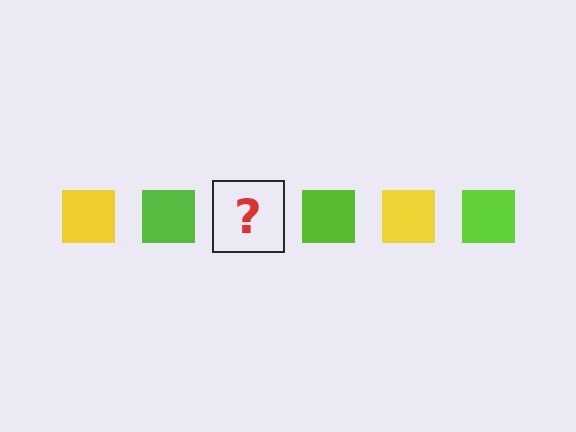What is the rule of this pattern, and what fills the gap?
The rule is that the pattern cycles through yellow, lime squares. The gap should be filled with a yellow square.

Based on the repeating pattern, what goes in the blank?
The blank should be a yellow square.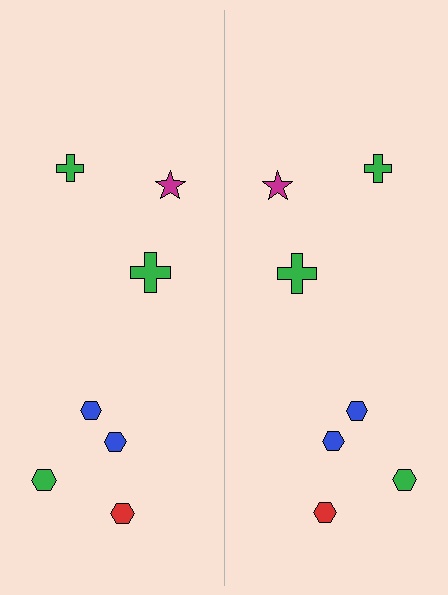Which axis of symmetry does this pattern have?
The pattern has a vertical axis of symmetry running through the center of the image.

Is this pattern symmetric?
Yes, this pattern has bilateral (reflection) symmetry.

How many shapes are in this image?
There are 14 shapes in this image.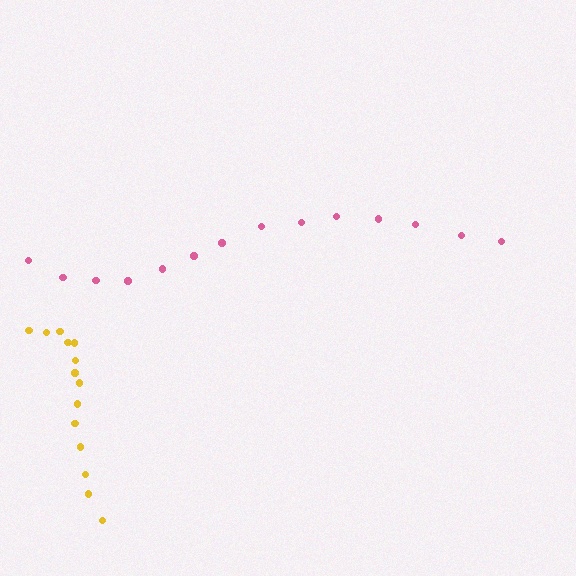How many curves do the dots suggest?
There are 2 distinct paths.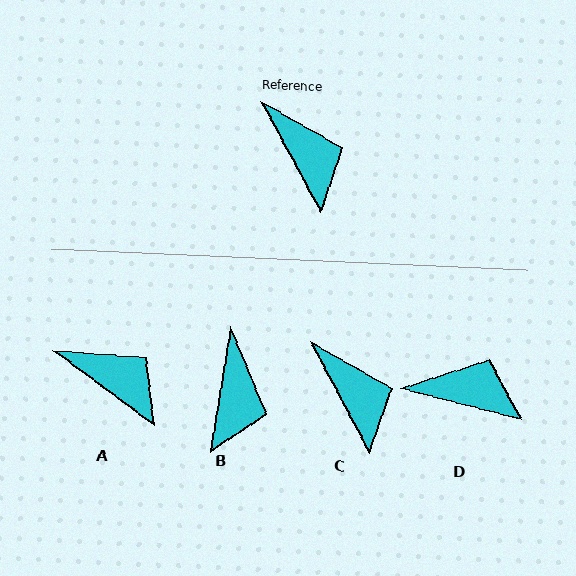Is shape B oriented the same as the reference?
No, it is off by about 38 degrees.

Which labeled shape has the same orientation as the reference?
C.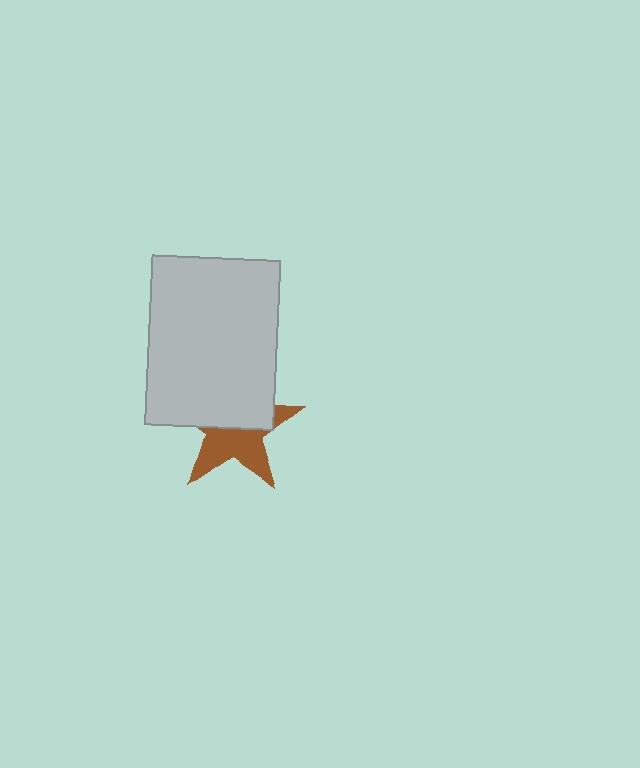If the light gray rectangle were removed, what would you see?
You would see the complete brown star.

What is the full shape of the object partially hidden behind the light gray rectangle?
The partially hidden object is a brown star.